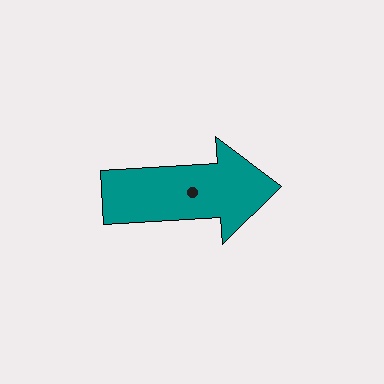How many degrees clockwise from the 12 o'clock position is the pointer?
Approximately 86 degrees.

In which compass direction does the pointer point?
East.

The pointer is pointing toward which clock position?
Roughly 3 o'clock.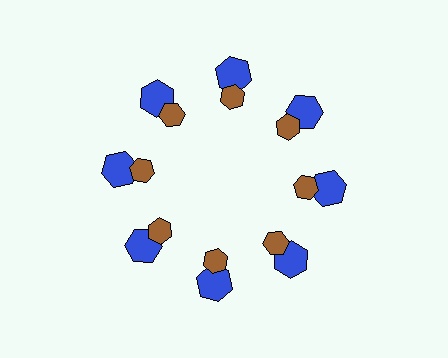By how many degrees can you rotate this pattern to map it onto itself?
The pattern maps onto itself every 45 degrees of rotation.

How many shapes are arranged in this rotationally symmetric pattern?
There are 16 shapes, arranged in 8 groups of 2.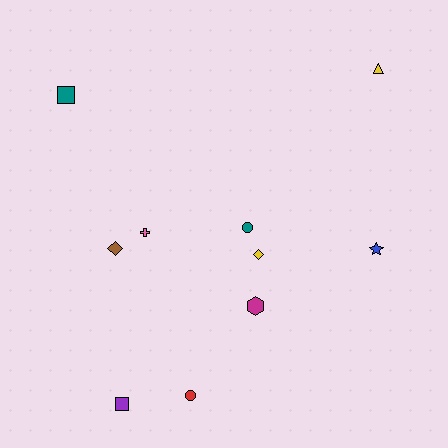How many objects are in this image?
There are 10 objects.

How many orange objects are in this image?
There are no orange objects.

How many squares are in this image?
There are 2 squares.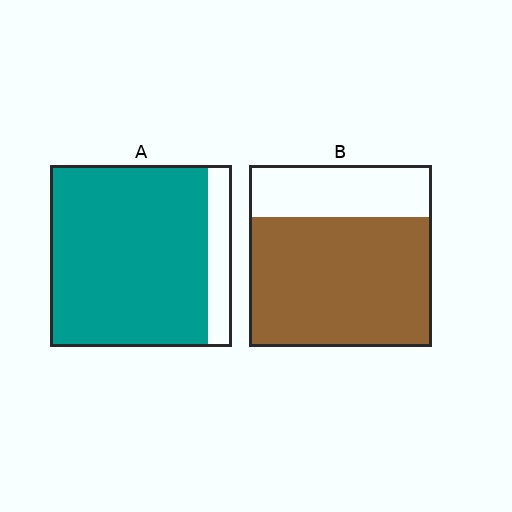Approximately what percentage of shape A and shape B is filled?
A is approximately 85% and B is approximately 70%.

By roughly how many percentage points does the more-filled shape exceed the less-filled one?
By roughly 15 percentage points (A over B).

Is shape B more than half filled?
Yes.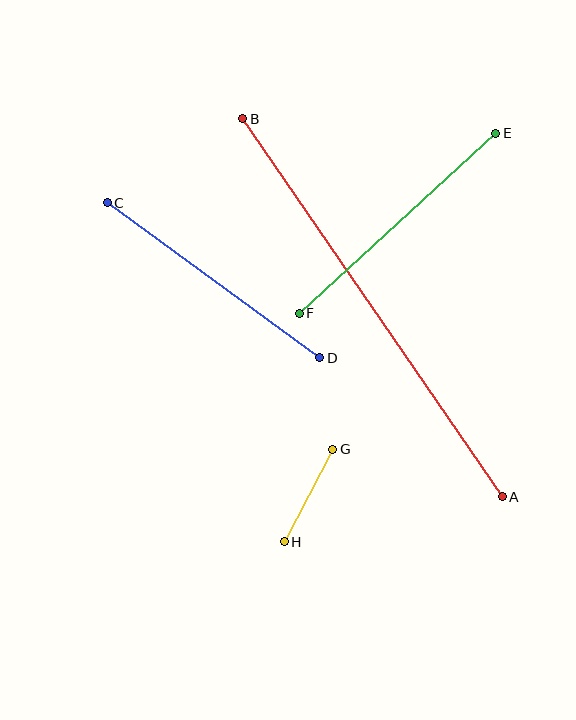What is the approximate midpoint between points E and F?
The midpoint is at approximately (398, 223) pixels.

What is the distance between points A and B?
The distance is approximately 458 pixels.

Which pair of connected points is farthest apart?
Points A and B are farthest apart.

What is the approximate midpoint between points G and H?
The midpoint is at approximately (308, 496) pixels.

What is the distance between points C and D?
The distance is approximately 263 pixels.